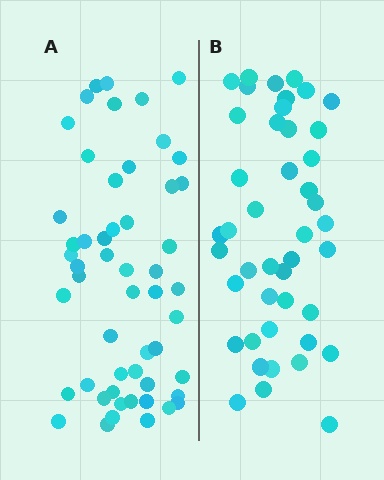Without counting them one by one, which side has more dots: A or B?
Region A (the left region) has more dots.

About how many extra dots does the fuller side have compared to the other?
Region A has roughly 8 or so more dots than region B.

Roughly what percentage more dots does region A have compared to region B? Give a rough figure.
About 20% more.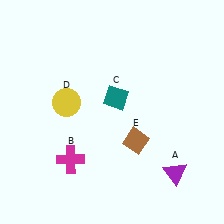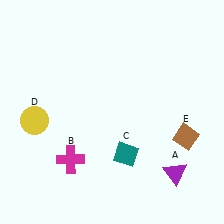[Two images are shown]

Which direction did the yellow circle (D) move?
The yellow circle (D) moved left.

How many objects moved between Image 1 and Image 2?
3 objects moved between the two images.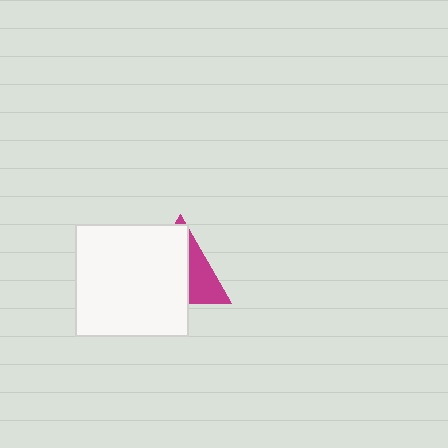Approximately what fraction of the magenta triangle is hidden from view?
Roughly 65% of the magenta triangle is hidden behind the white square.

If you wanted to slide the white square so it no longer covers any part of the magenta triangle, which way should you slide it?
Slide it left — that is the most direct way to separate the two shapes.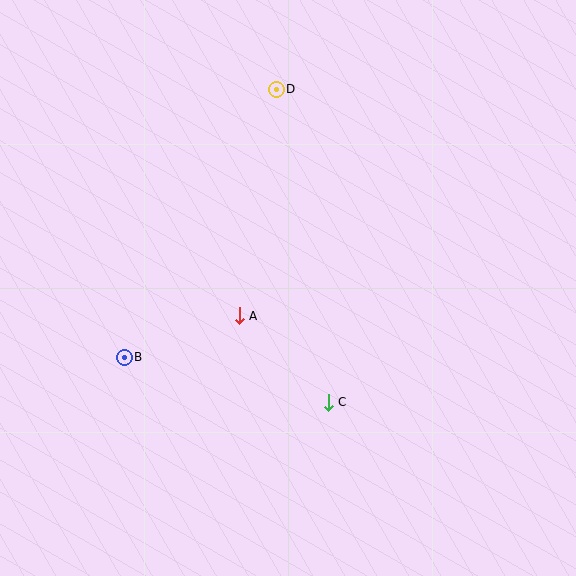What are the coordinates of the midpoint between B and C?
The midpoint between B and C is at (226, 380).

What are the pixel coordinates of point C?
Point C is at (328, 402).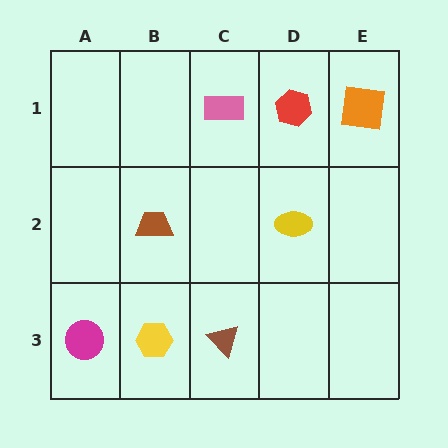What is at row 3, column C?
A brown triangle.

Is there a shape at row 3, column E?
No, that cell is empty.